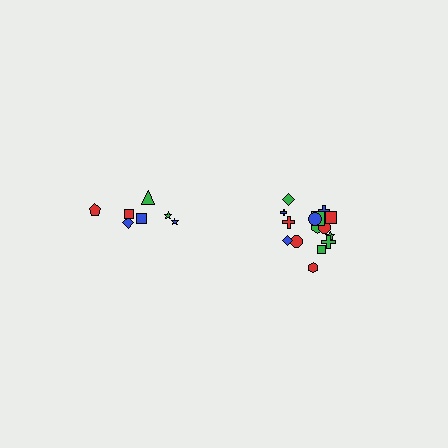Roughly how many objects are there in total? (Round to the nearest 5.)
Roughly 20 objects in total.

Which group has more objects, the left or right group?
The right group.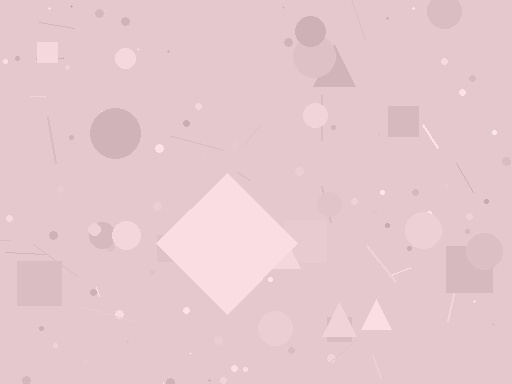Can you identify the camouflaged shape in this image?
The camouflaged shape is a diamond.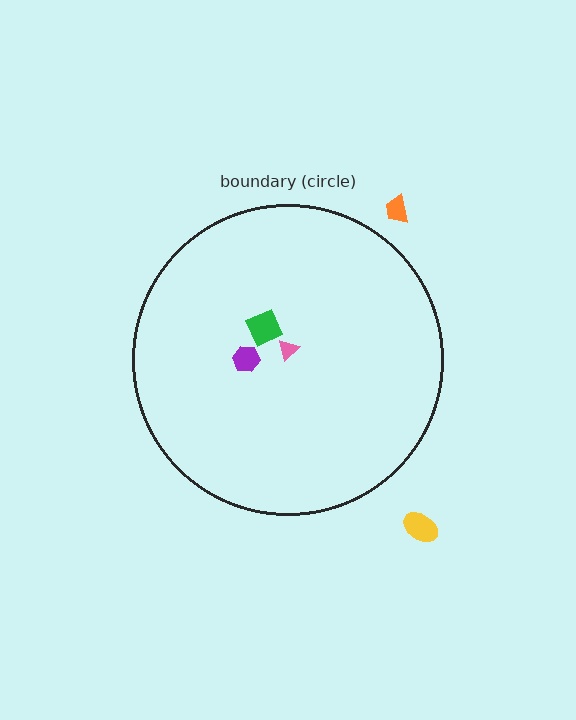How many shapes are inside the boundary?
3 inside, 2 outside.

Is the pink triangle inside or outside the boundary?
Inside.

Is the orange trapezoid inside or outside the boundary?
Outside.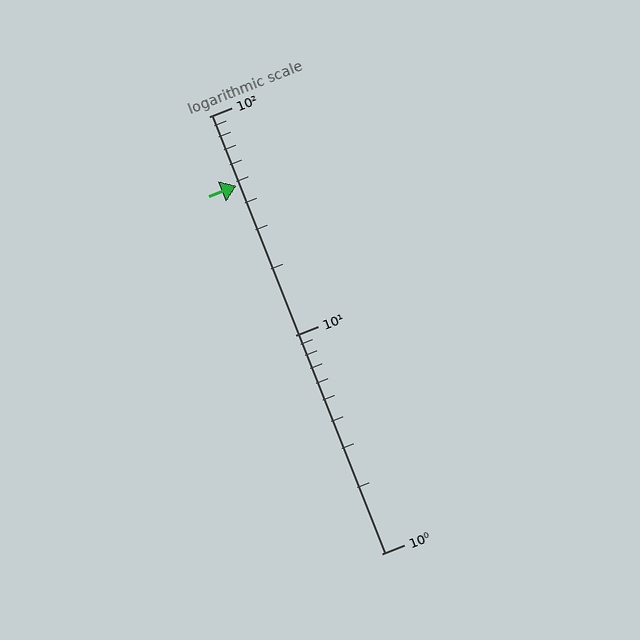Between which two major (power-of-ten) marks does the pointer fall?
The pointer is between 10 and 100.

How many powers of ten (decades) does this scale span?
The scale spans 2 decades, from 1 to 100.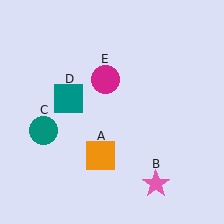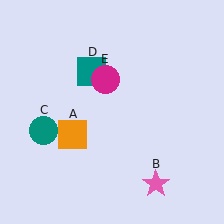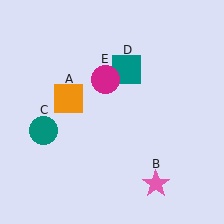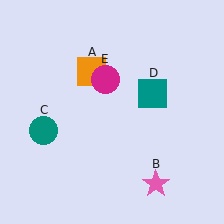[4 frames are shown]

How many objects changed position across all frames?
2 objects changed position: orange square (object A), teal square (object D).